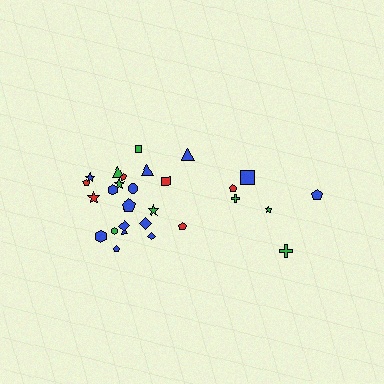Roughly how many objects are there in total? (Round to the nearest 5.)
Roughly 30 objects in total.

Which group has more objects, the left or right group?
The left group.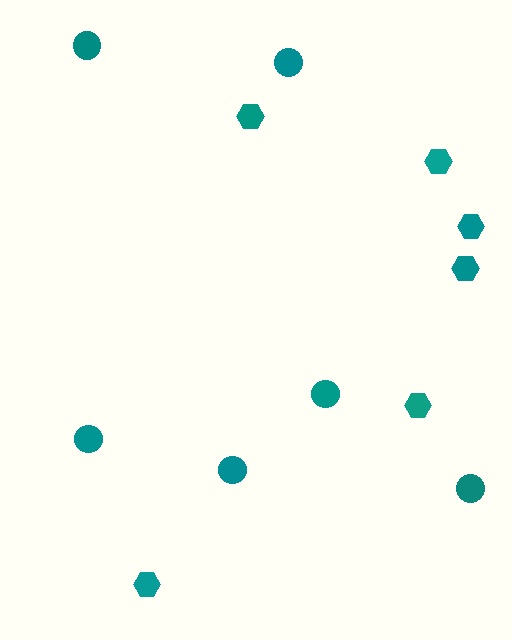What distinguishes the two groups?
There are 2 groups: one group of circles (6) and one group of hexagons (6).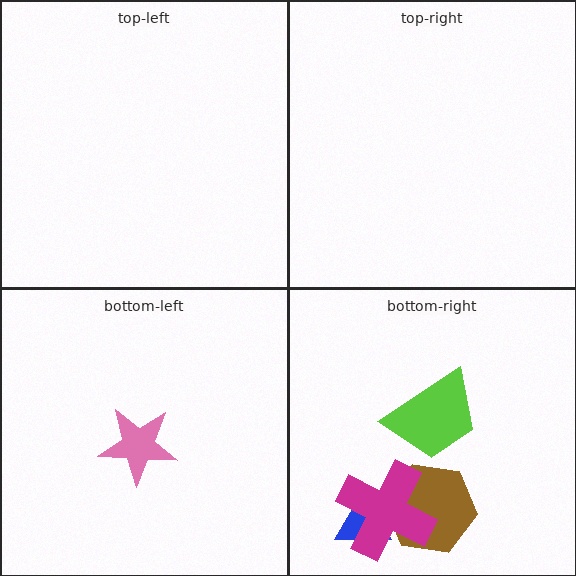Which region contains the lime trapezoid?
The bottom-right region.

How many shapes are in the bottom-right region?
4.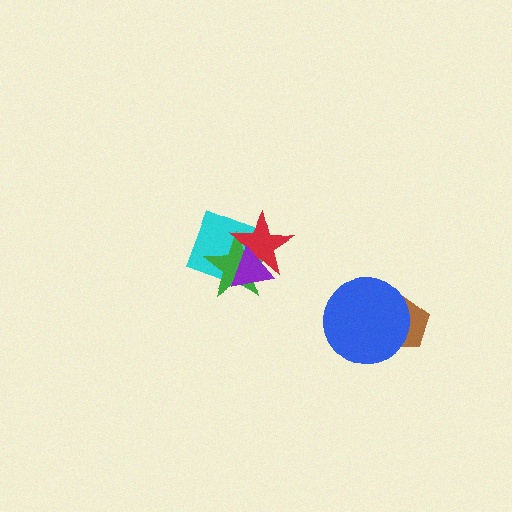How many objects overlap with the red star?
3 objects overlap with the red star.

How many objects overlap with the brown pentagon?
1 object overlaps with the brown pentagon.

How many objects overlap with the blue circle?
1 object overlaps with the blue circle.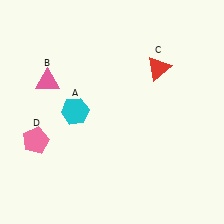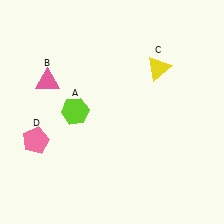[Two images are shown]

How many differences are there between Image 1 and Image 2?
There are 2 differences between the two images.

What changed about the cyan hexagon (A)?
In Image 1, A is cyan. In Image 2, it changed to lime.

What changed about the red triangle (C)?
In Image 1, C is red. In Image 2, it changed to yellow.